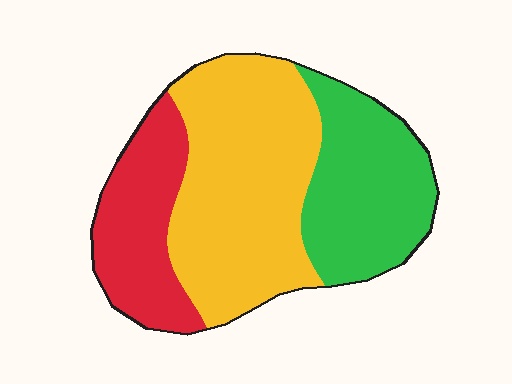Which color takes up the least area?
Red, at roughly 25%.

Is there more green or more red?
Green.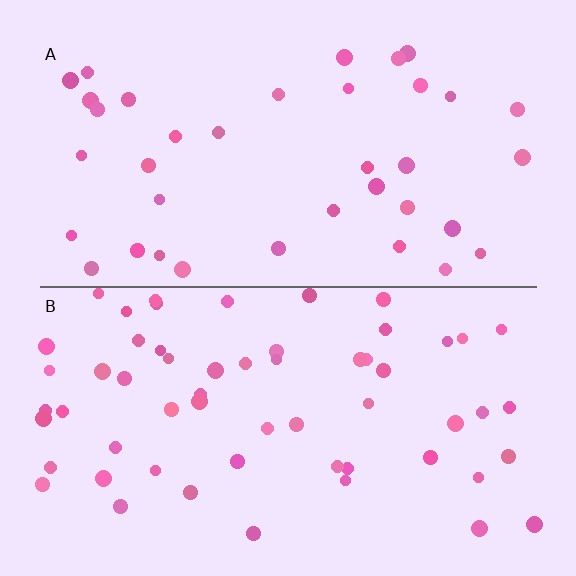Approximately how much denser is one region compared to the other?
Approximately 1.6× — region B over region A.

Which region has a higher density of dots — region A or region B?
B (the bottom).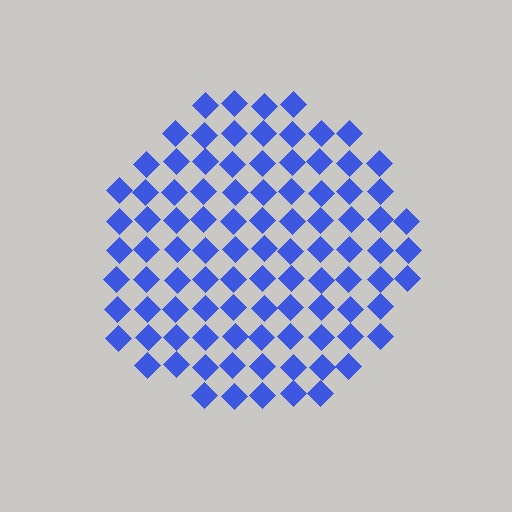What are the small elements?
The small elements are diamonds.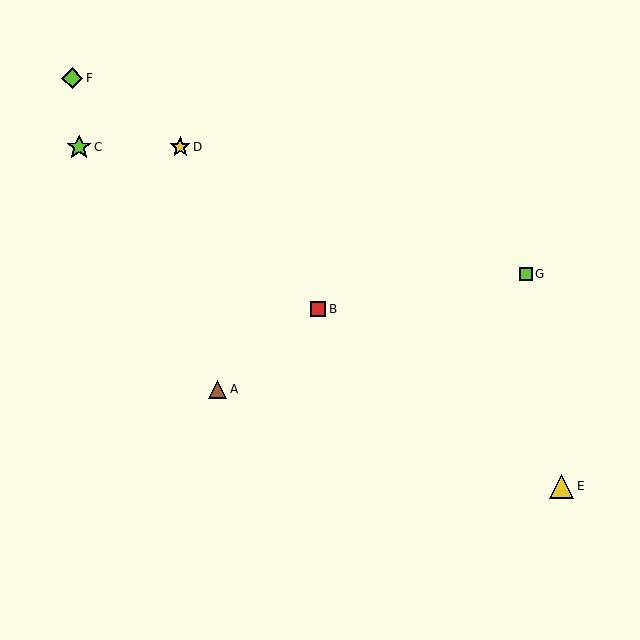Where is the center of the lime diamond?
The center of the lime diamond is at (72, 78).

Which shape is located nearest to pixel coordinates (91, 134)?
The lime star (labeled C) at (79, 147) is nearest to that location.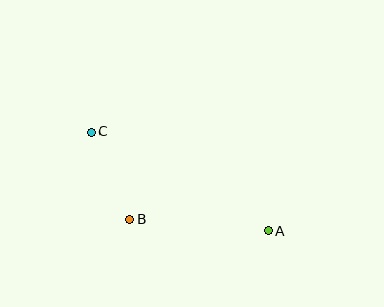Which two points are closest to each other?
Points B and C are closest to each other.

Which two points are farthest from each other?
Points A and C are farthest from each other.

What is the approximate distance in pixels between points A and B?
The distance between A and B is approximately 139 pixels.